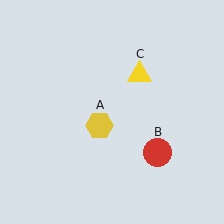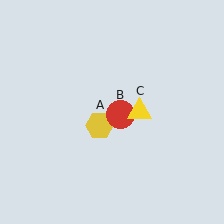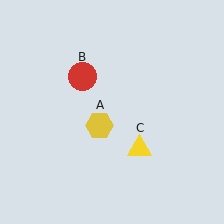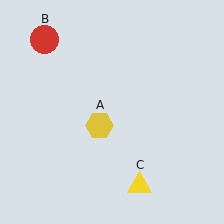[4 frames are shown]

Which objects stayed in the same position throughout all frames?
Yellow hexagon (object A) remained stationary.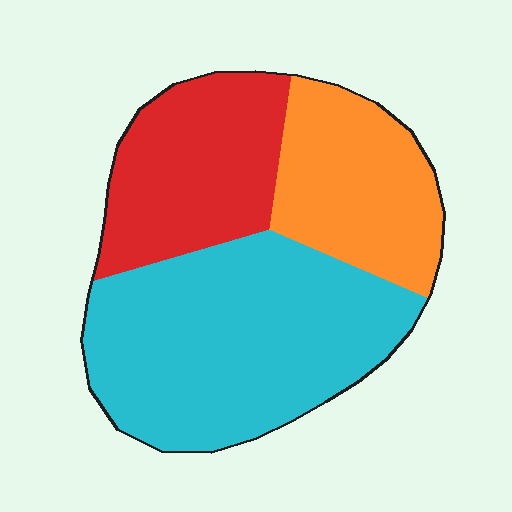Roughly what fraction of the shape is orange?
Orange covers about 25% of the shape.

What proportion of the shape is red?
Red takes up about one quarter (1/4) of the shape.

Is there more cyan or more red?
Cyan.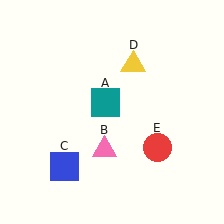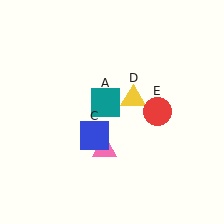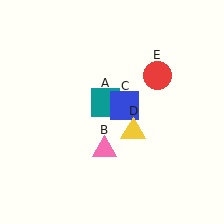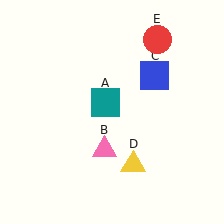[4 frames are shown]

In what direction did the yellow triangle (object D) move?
The yellow triangle (object D) moved down.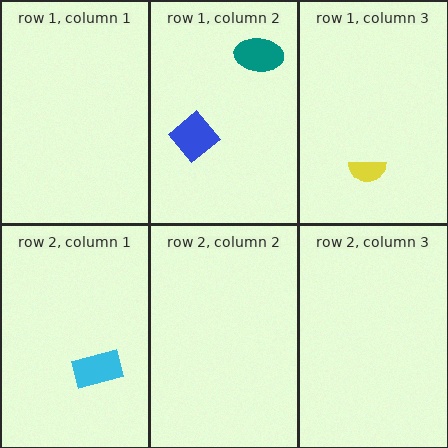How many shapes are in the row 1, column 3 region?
1.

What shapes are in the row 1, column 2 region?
The blue diamond, the teal ellipse.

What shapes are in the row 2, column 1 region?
The cyan rectangle.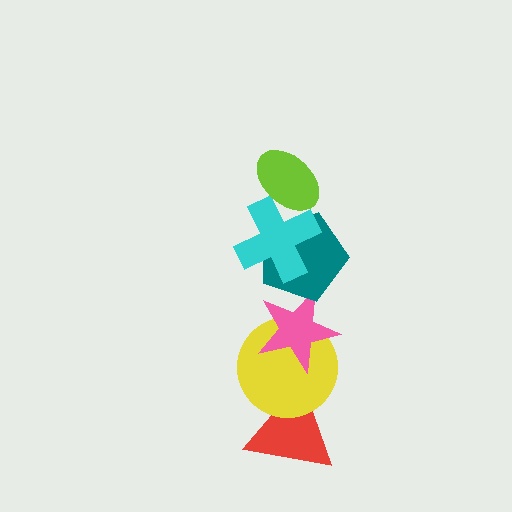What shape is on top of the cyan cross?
The lime ellipse is on top of the cyan cross.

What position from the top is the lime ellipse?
The lime ellipse is 1st from the top.